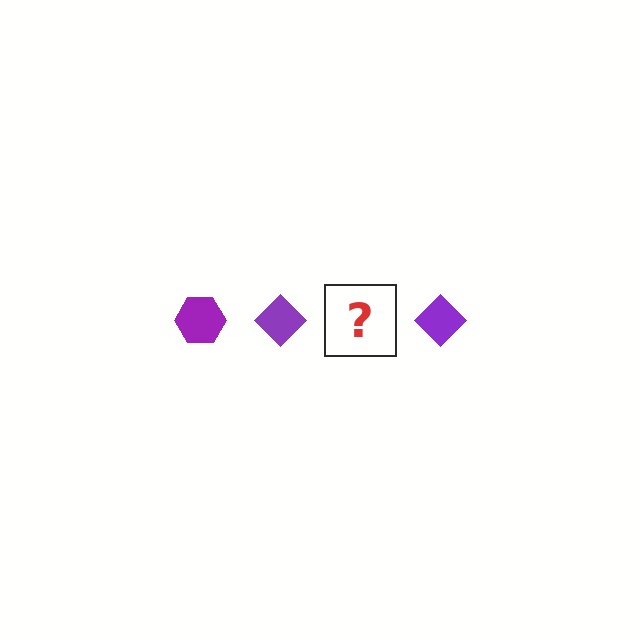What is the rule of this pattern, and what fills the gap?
The rule is that the pattern cycles through hexagon, diamond shapes in purple. The gap should be filled with a purple hexagon.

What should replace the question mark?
The question mark should be replaced with a purple hexagon.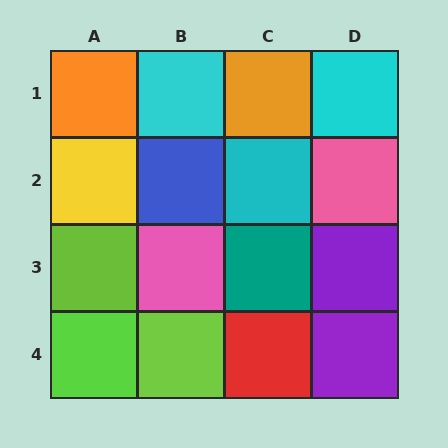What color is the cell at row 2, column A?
Yellow.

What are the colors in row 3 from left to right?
Lime, pink, teal, purple.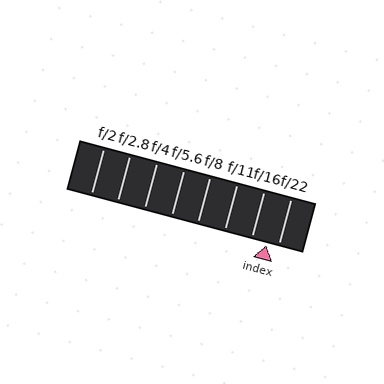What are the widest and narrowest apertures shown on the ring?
The widest aperture shown is f/2 and the narrowest is f/22.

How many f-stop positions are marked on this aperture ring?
There are 8 f-stop positions marked.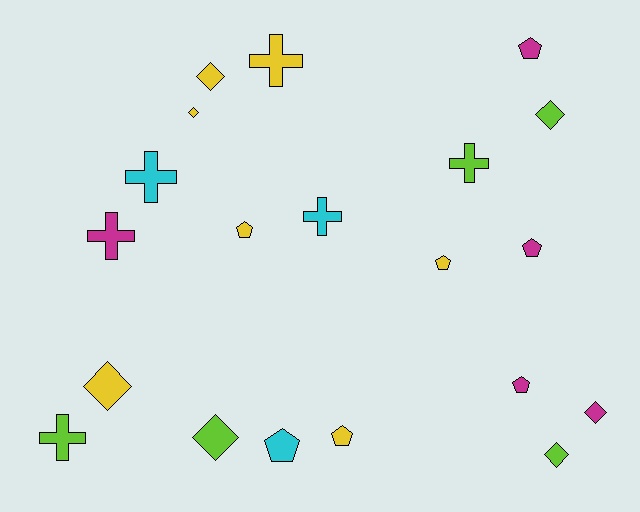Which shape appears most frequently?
Diamond, with 7 objects.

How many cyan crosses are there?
There are 2 cyan crosses.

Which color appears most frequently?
Yellow, with 7 objects.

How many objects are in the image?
There are 20 objects.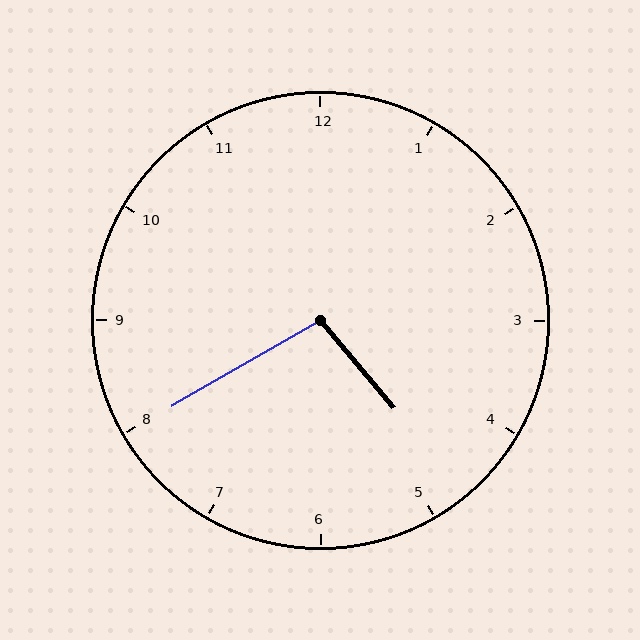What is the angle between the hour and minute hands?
Approximately 100 degrees.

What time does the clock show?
4:40.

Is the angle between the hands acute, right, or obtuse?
It is obtuse.